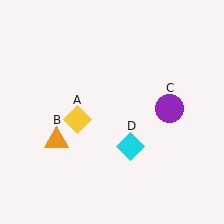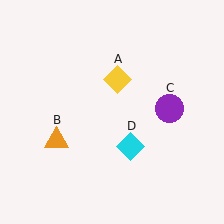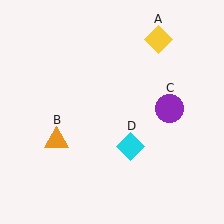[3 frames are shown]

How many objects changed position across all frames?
1 object changed position: yellow diamond (object A).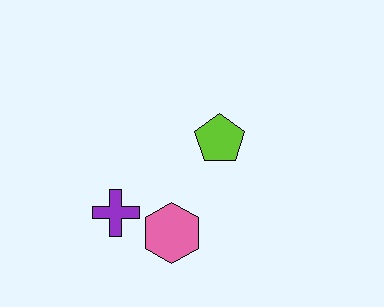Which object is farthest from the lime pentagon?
The purple cross is farthest from the lime pentagon.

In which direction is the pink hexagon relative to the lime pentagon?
The pink hexagon is below the lime pentagon.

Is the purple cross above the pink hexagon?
Yes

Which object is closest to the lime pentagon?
The pink hexagon is closest to the lime pentagon.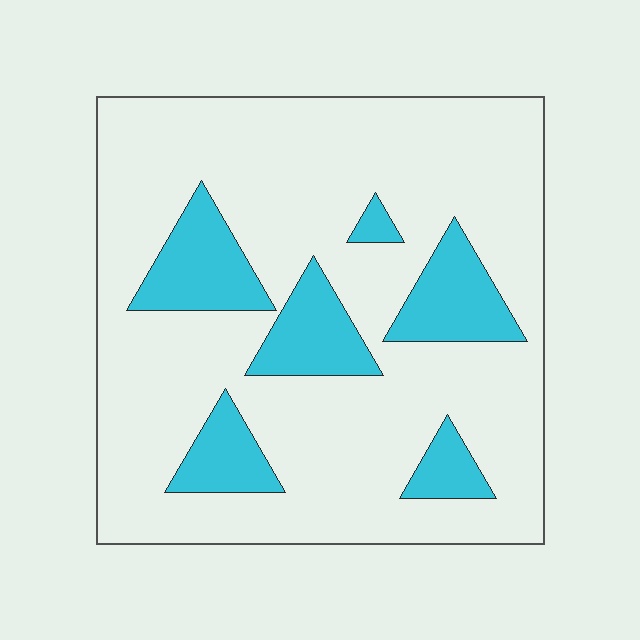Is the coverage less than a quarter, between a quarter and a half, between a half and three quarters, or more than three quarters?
Less than a quarter.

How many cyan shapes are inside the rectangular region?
6.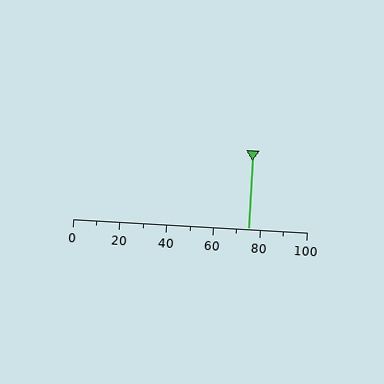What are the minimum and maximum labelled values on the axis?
The axis runs from 0 to 100.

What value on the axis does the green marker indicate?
The marker indicates approximately 75.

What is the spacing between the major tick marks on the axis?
The major ticks are spaced 20 apart.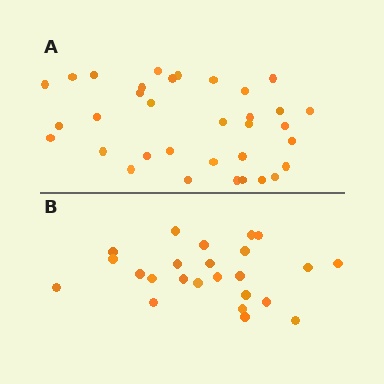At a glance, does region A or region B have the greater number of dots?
Region A (the top region) has more dots.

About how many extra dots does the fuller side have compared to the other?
Region A has roughly 10 or so more dots than region B.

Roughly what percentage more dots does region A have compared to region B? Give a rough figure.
About 40% more.